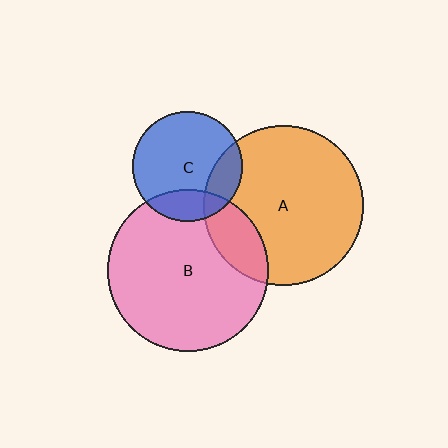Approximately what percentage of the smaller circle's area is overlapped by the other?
Approximately 20%.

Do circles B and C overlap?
Yes.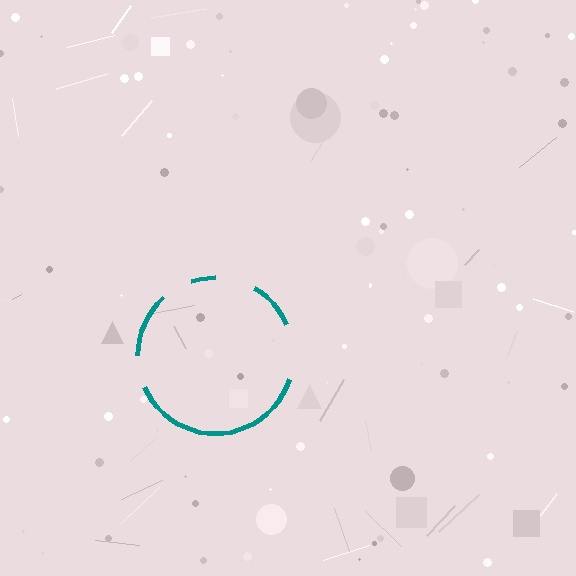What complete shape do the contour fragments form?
The contour fragments form a circle.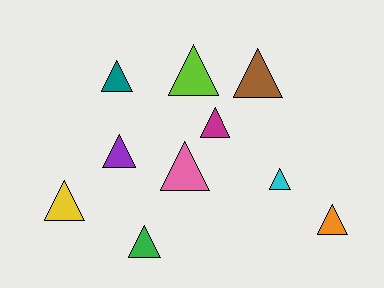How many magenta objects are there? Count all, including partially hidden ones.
There is 1 magenta object.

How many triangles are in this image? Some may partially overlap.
There are 10 triangles.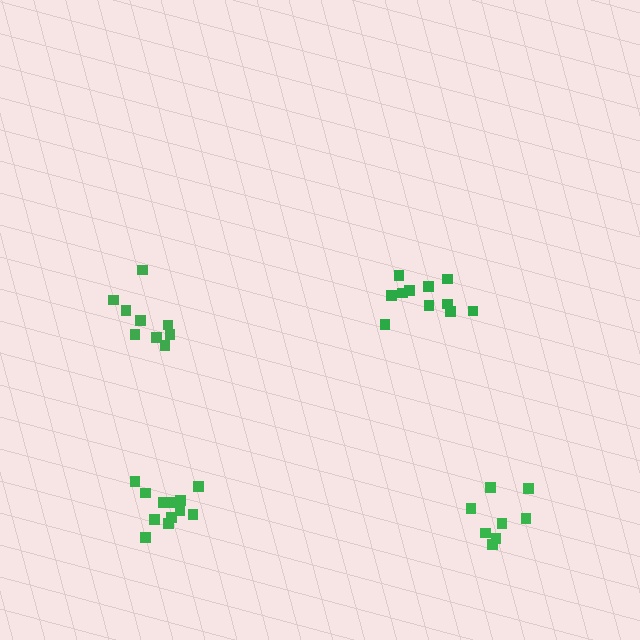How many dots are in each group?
Group 1: 11 dots, Group 2: 9 dots, Group 3: 8 dots, Group 4: 12 dots (40 total).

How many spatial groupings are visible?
There are 4 spatial groupings.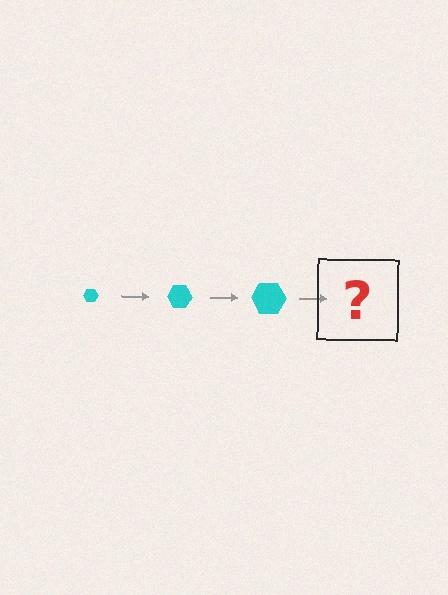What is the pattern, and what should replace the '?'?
The pattern is that the hexagon gets progressively larger each step. The '?' should be a cyan hexagon, larger than the previous one.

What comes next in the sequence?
The next element should be a cyan hexagon, larger than the previous one.